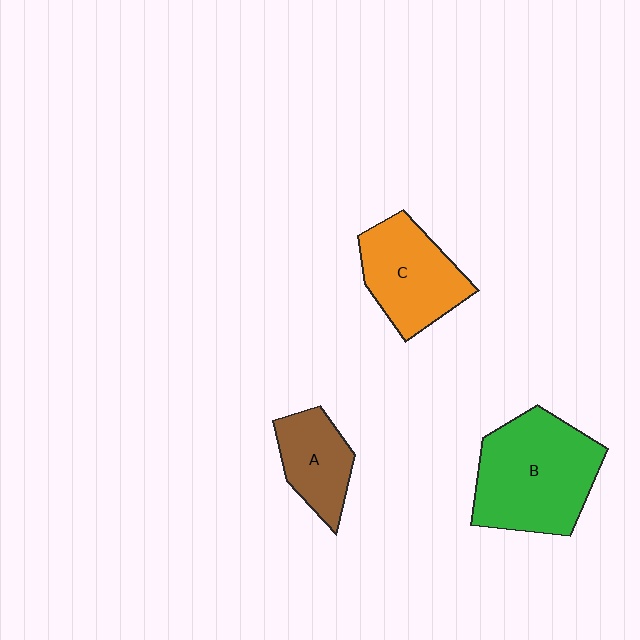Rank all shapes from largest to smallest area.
From largest to smallest: B (green), C (orange), A (brown).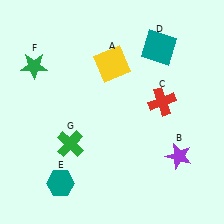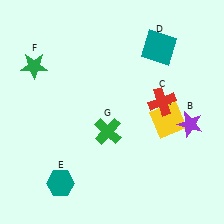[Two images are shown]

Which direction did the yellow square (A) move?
The yellow square (A) moved down.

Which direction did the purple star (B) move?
The purple star (B) moved up.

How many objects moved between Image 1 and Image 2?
3 objects moved between the two images.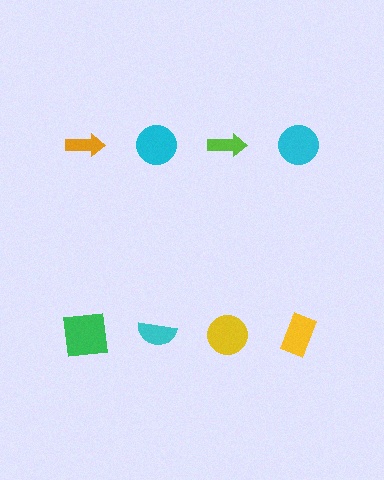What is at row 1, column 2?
A cyan circle.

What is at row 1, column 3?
A lime arrow.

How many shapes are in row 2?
4 shapes.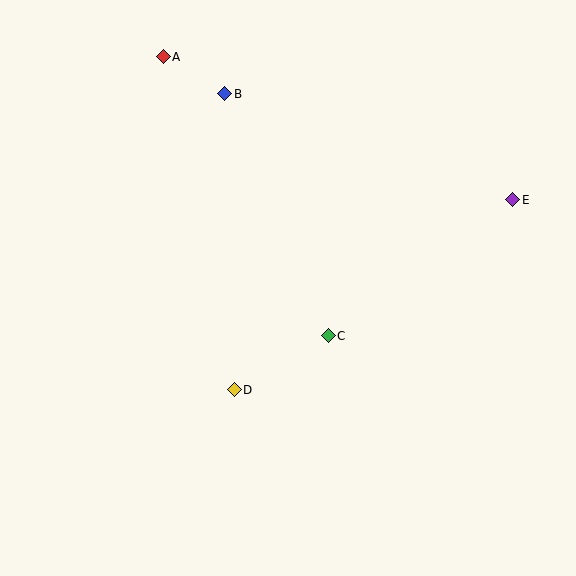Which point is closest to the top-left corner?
Point A is closest to the top-left corner.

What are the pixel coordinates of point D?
Point D is at (234, 390).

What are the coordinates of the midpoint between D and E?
The midpoint between D and E is at (373, 295).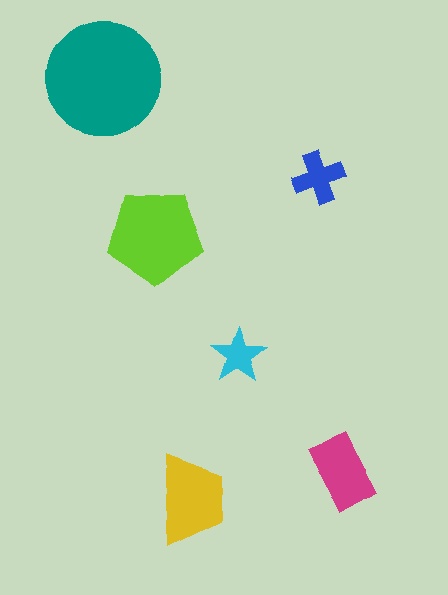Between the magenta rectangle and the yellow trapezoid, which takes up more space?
The yellow trapezoid.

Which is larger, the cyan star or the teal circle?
The teal circle.